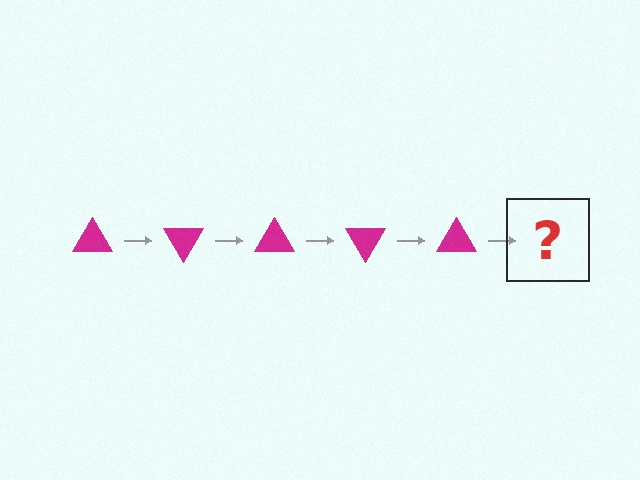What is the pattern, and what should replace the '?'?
The pattern is that the triangle rotates 60 degrees each step. The '?' should be a magenta triangle rotated 300 degrees.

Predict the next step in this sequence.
The next step is a magenta triangle rotated 300 degrees.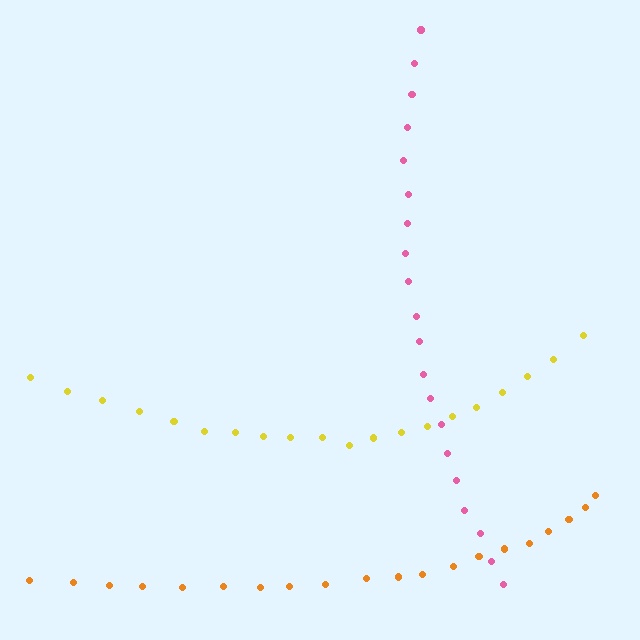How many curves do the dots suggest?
There are 3 distinct paths.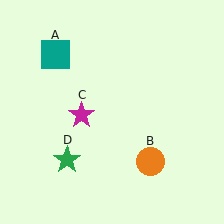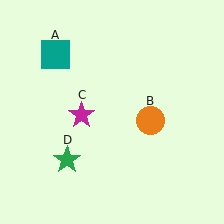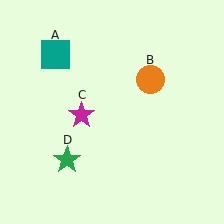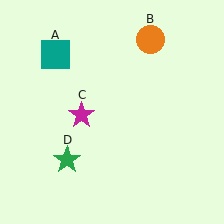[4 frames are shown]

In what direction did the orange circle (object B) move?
The orange circle (object B) moved up.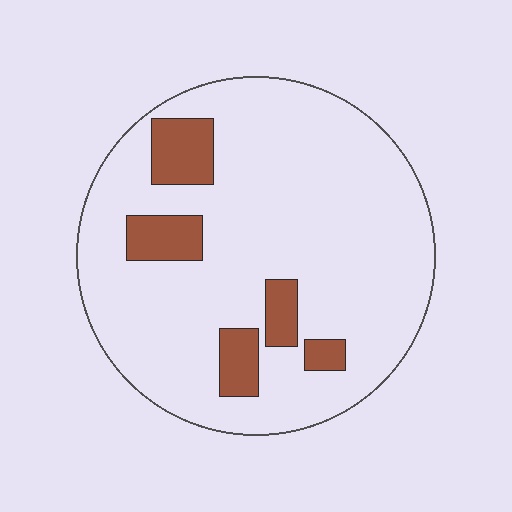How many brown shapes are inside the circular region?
5.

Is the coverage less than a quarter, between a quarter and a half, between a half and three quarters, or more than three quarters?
Less than a quarter.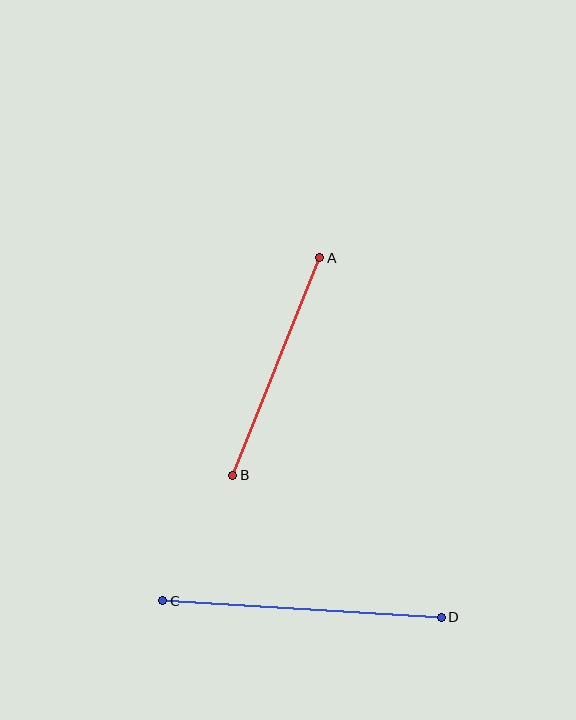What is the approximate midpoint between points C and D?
The midpoint is at approximately (302, 609) pixels.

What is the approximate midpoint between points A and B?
The midpoint is at approximately (276, 366) pixels.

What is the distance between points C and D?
The distance is approximately 279 pixels.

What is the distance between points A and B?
The distance is approximately 234 pixels.